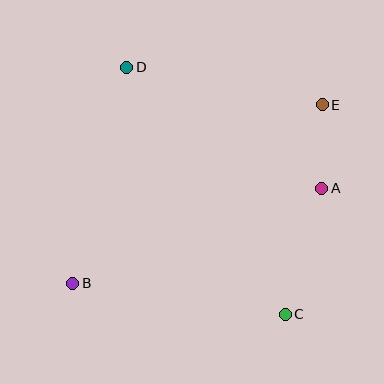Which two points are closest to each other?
Points A and E are closest to each other.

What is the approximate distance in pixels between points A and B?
The distance between A and B is approximately 266 pixels.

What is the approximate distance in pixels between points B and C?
The distance between B and C is approximately 215 pixels.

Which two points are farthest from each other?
Points B and E are farthest from each other.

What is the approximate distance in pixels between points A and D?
The distance between A and D is approximately 229 pixels.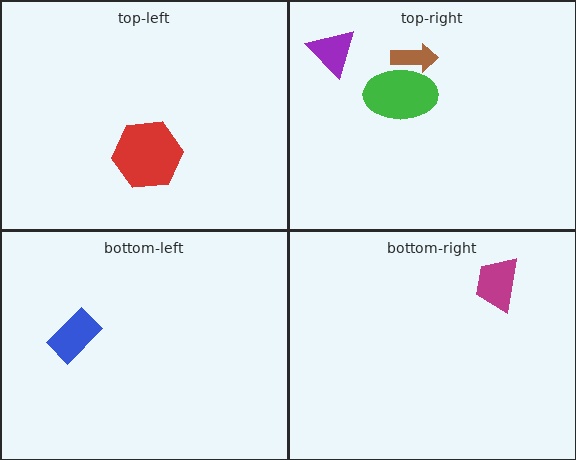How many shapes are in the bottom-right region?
1.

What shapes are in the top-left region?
The red hexagon.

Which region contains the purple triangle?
The top-right region.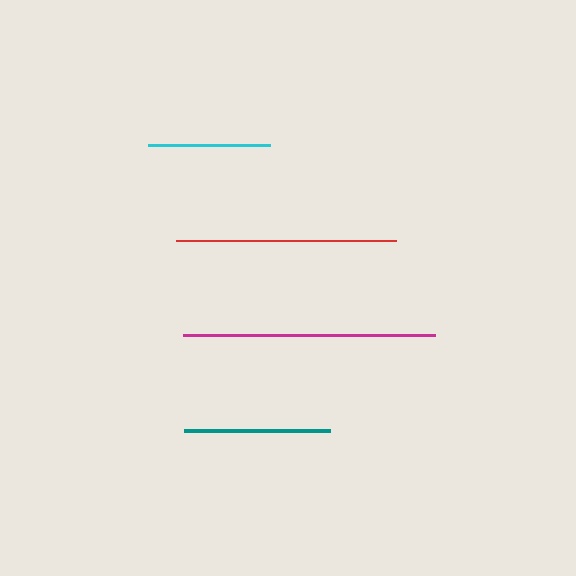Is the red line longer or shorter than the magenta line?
The magenta line is longer than the red line.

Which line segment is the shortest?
The cyan line is the shortest at approximately 123 pixels.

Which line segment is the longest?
The magenta line is the longest at approximately 252 pixels.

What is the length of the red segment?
The red segment is approximately 220 pixels long.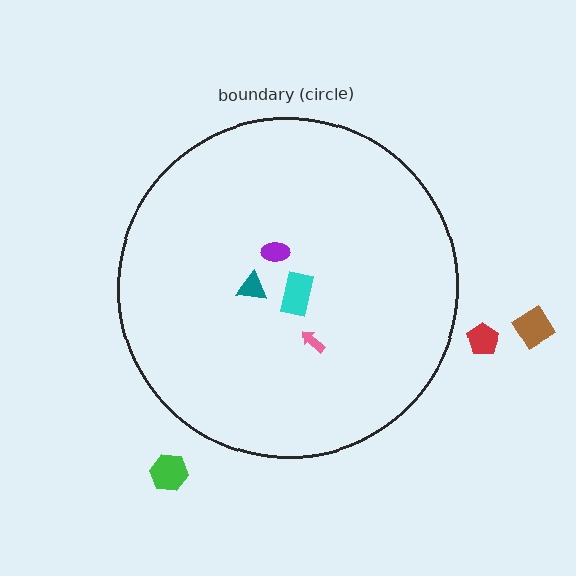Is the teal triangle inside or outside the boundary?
Inside.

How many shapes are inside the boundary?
4 inside, 3 outside.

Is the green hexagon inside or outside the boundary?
Outside.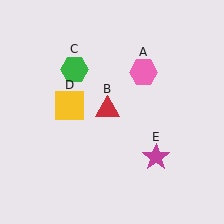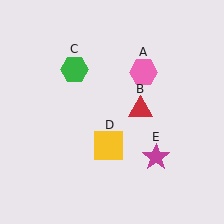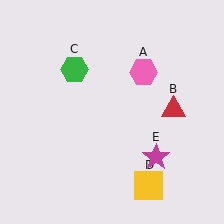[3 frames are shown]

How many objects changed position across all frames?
2 objects changed position: red triangle (object B), yellow square (object D).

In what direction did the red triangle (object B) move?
The red triangle (object B) moved right.